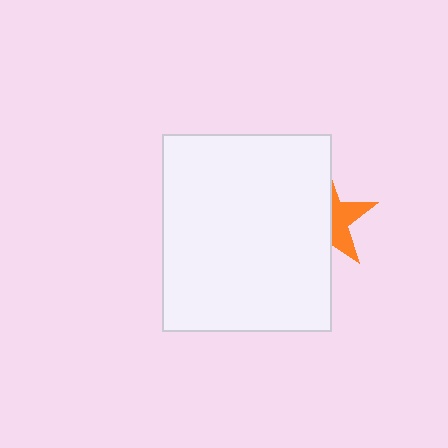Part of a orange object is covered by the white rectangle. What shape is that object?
It is a star.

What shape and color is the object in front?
The object in front is a white rectangle.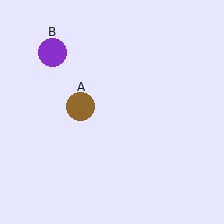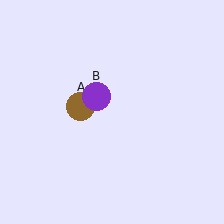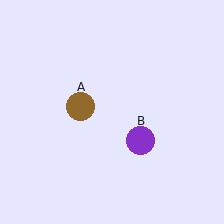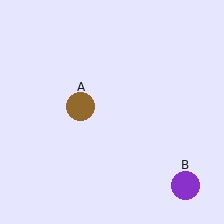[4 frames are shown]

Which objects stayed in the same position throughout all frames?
Brown circle (object A) remained stationary.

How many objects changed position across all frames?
1 object changed position: purple circle (object B).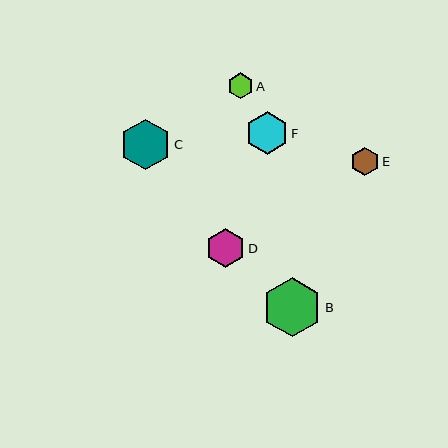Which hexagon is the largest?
Hexagon B is the largest with a size of approximately 59 pixels.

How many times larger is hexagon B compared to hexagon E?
Hexagon B is approximately 2.1 times the size of hexagon E.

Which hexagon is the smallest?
Hexagon A is the smallest with a size of approximately 26 pixels.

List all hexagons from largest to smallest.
From largest to smallest: B, C, F, D, E, A.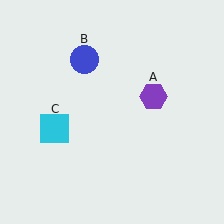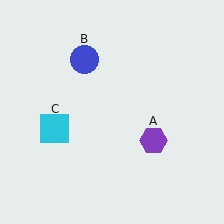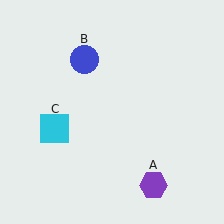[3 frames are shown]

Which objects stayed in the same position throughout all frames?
Blue circle (object B) and cyan square (object C) remained stationary.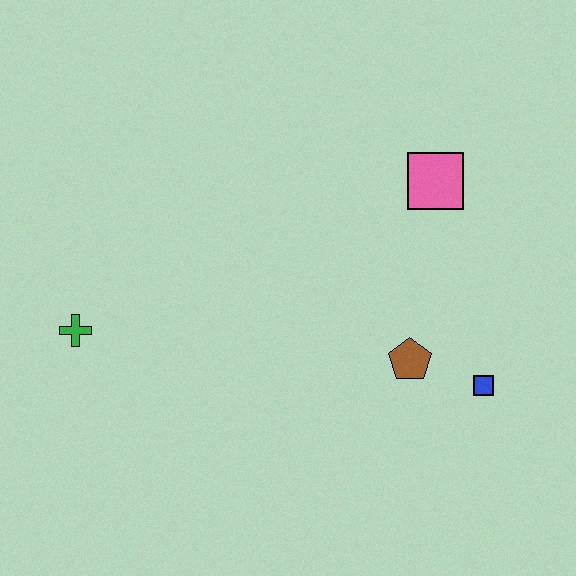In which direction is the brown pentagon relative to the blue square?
The brown pentagon is to the left of the blue square.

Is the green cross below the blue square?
No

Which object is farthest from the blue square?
The green cross is farthest from the blue square.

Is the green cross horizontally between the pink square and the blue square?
No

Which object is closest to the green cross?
The brown pentagon is closest to the green cross.